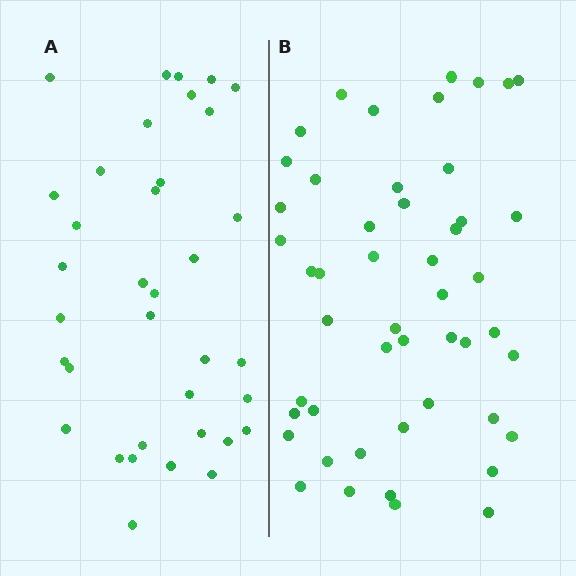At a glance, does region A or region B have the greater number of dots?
Region B (the right region) has more dots.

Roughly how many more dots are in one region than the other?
Region B has approximately 15 more dots than region A.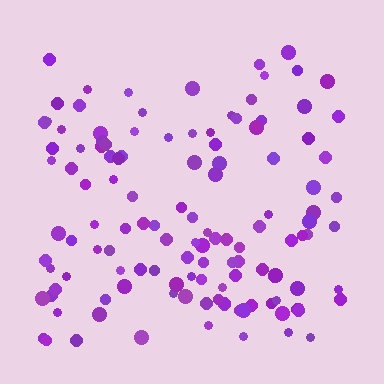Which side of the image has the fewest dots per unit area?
The top.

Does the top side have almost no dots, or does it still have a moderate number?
Still a moderate number, just noticeably fewer than the bottom.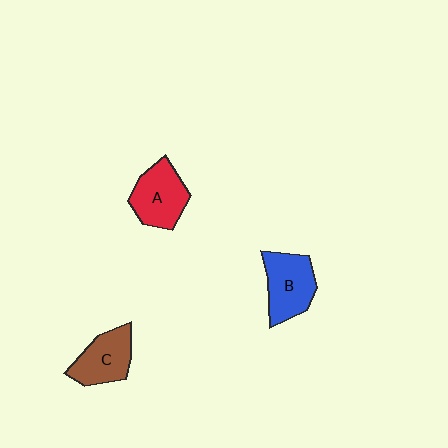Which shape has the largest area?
Shape B (blue).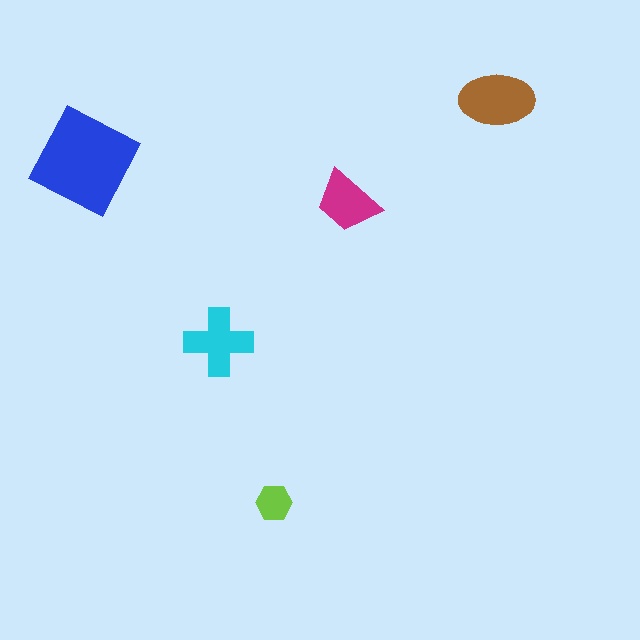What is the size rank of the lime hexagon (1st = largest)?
5th.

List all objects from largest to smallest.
The blue square, the brown ellipse, the cyan cross, the magenta trapezoid, the lime hexagon.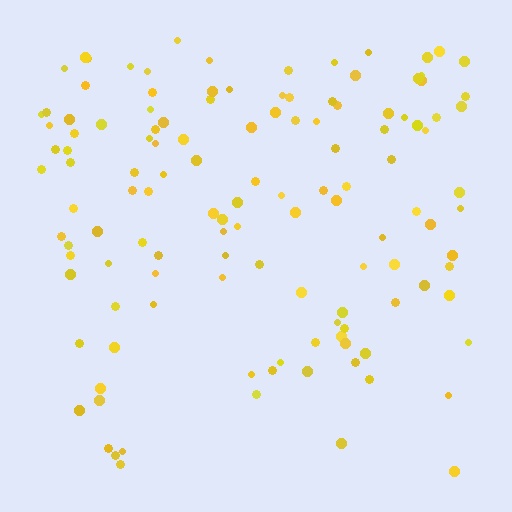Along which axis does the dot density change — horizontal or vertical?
Vertical.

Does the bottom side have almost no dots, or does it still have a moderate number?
Still a moderate number, just noticeably fewer than the top.